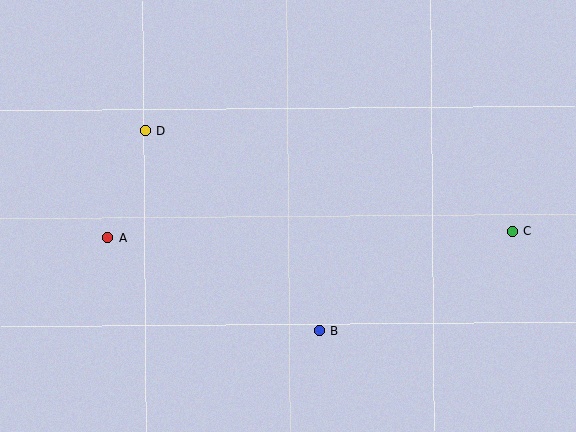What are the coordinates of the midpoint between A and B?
The midpoint between A and B is at (214, 284).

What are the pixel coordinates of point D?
Point D is at (145, 131).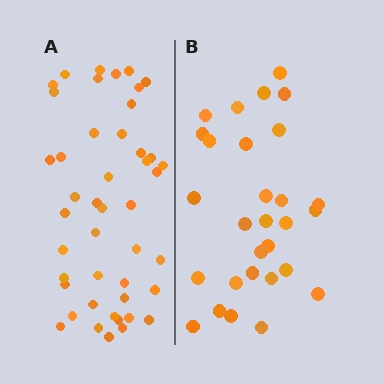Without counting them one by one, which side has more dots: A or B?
Region A (the left region) has more dots.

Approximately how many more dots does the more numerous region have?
Region A has approximately 15 more dots than region B.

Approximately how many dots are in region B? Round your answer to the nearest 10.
About 30 dots. (The exact count is 29, which rounds to 30.)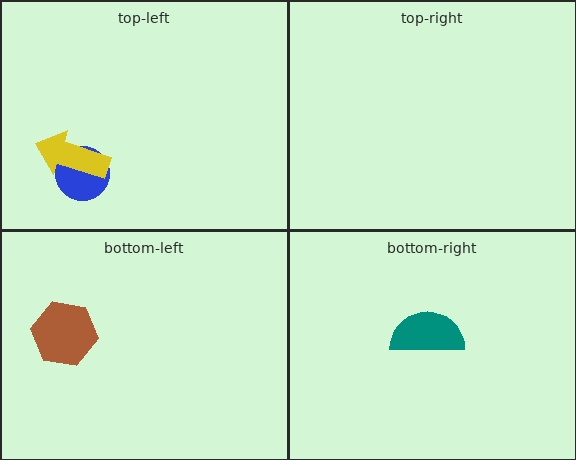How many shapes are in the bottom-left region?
1.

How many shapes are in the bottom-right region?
1.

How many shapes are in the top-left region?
2.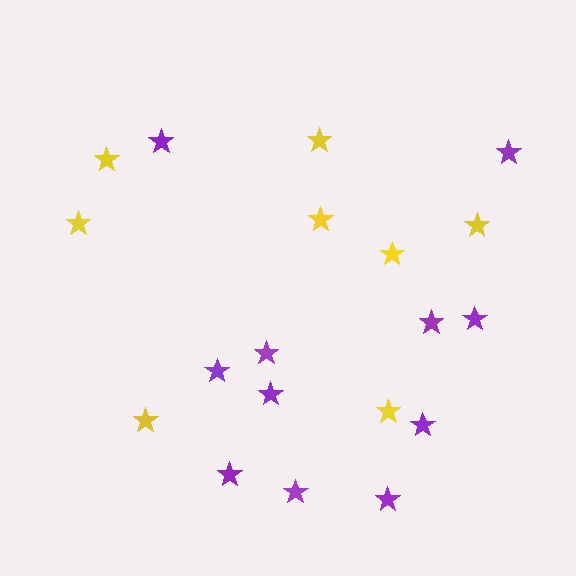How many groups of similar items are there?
There are 2 groups: one group of yellow stars (8) and one group of purple stars (11).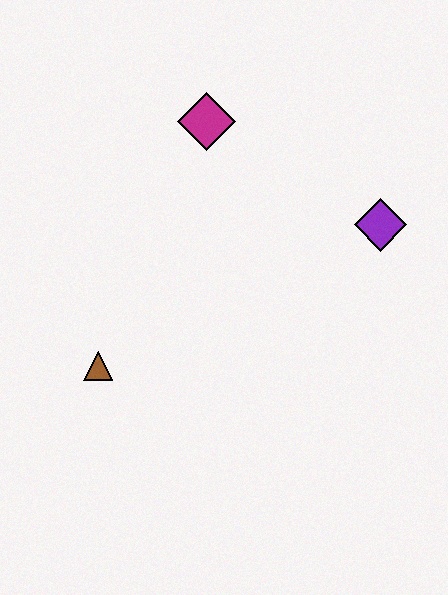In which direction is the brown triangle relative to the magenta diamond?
The brown triangle is below the magenta diamond.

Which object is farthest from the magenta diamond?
The brown triangle is farthest from the magenta diamond.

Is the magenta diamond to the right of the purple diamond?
No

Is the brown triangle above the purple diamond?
No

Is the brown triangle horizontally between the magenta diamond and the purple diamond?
No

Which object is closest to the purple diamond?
The magenta diamond is closest to the purple diamond.